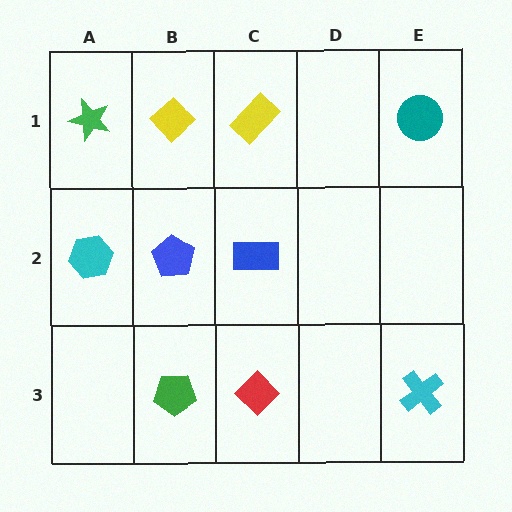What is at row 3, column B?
A green pentagon.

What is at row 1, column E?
A teal circle.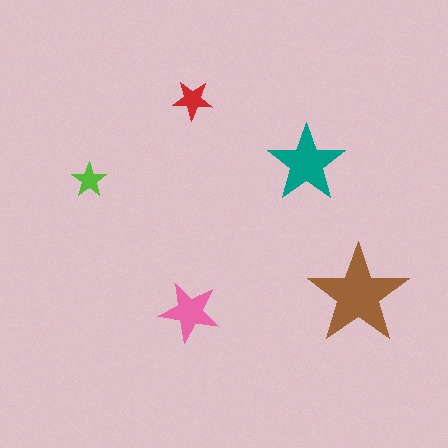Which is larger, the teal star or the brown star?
The brown one.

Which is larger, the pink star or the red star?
The pink one.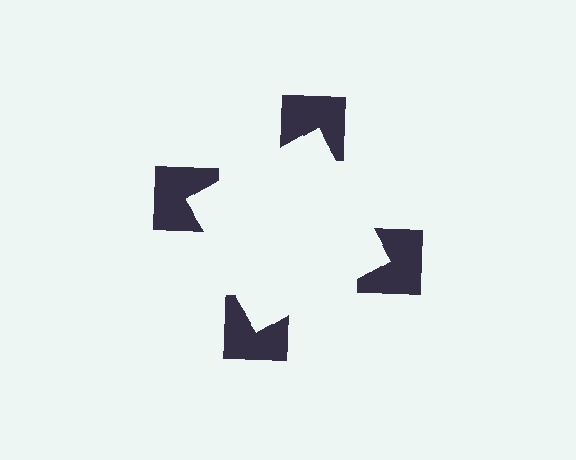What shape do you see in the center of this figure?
An illusory square — its edges are inferred from the aligned wedge cuts in the notched squares, not physically drawn.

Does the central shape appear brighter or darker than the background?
It typically appears slightly brighter than the background, even though no actual brightness change is drawn.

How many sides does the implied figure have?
4 sides.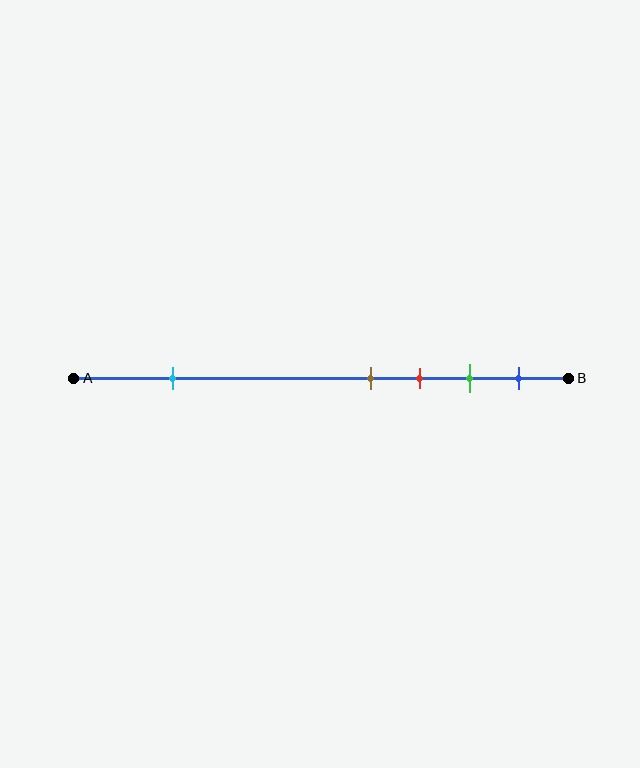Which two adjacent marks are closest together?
The brown and red marks are the closest adjacent pair.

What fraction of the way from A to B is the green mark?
The green mark is approximately 80% (0.8) of the way from A to B.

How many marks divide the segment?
There are 5 marks dividing the segment.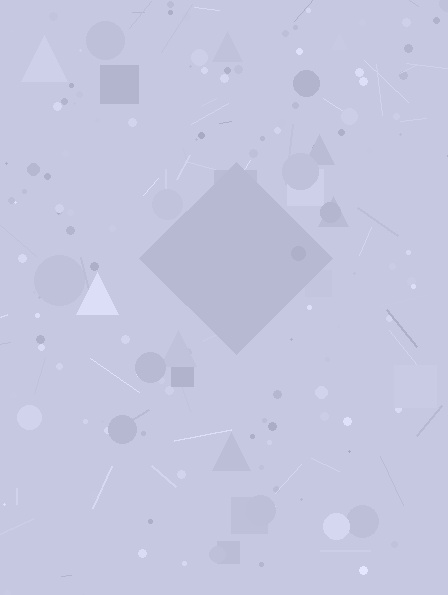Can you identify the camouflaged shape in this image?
The camouflaged shape is a diamond.